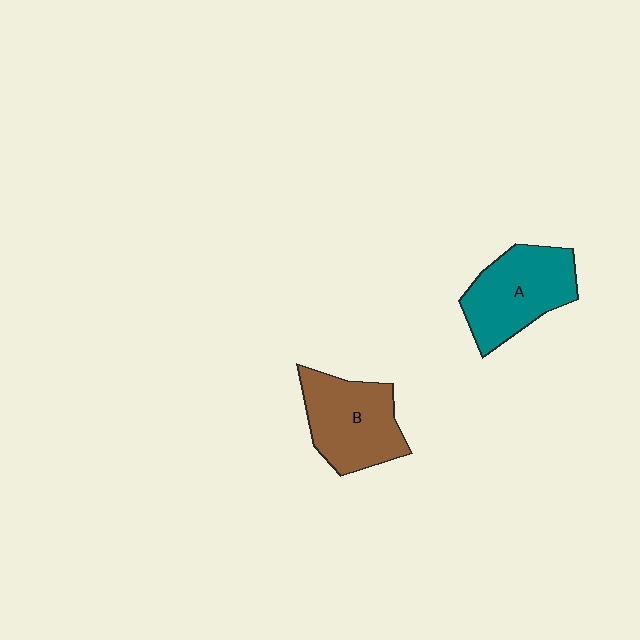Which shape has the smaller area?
Shape B (brown).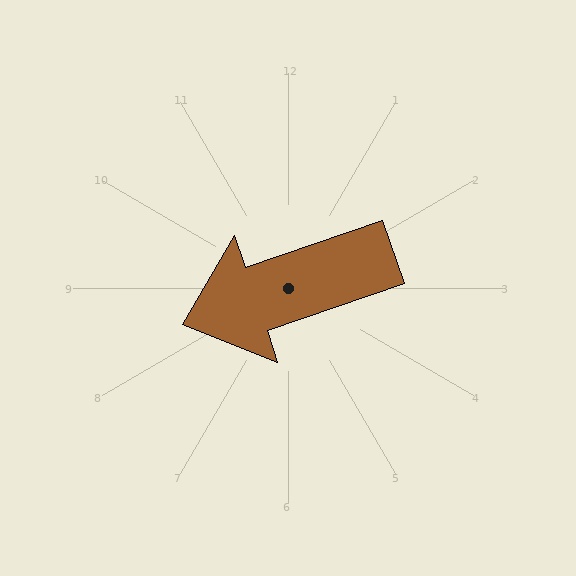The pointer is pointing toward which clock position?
Roughly 8 o'clock.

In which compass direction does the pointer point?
West.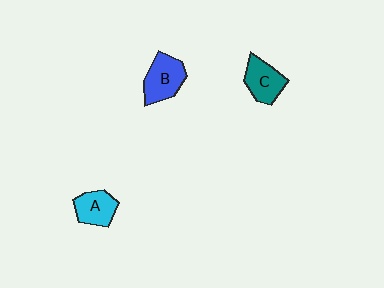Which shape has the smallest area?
Shape A (cyan).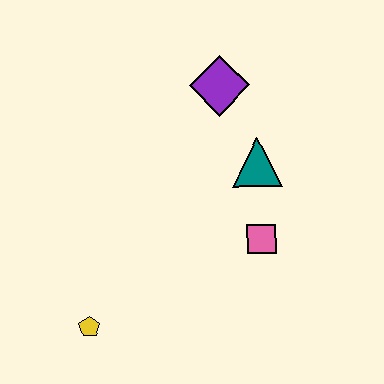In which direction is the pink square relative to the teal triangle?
The pink square is below the teal triangle.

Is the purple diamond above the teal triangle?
Yes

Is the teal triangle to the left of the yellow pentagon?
No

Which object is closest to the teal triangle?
The pink square is closest to the teal triangle.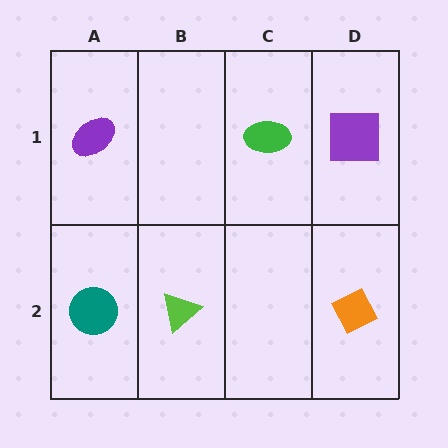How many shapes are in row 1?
3 shapes.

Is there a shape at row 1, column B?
No, that cell is empty.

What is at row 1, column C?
A green ellipse.